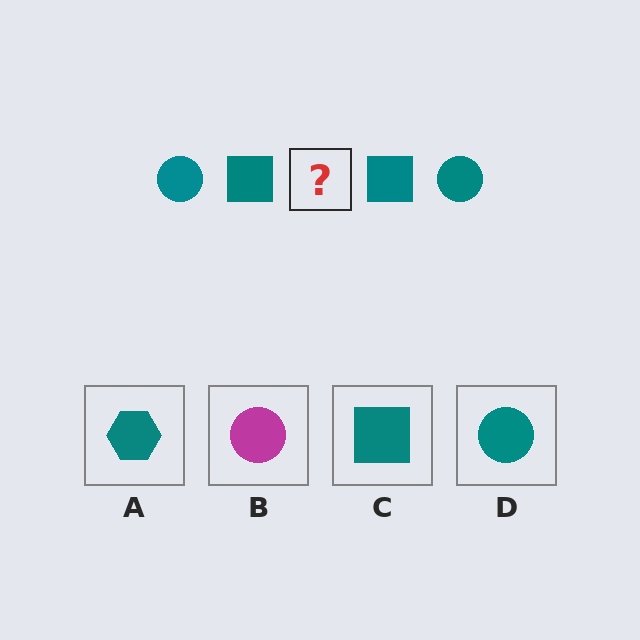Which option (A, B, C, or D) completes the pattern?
D.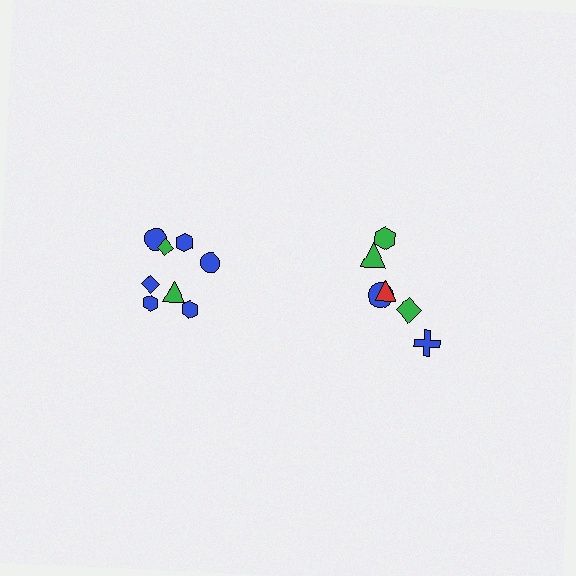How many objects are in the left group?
There are 8 objects.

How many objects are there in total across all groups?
There are 14 objects.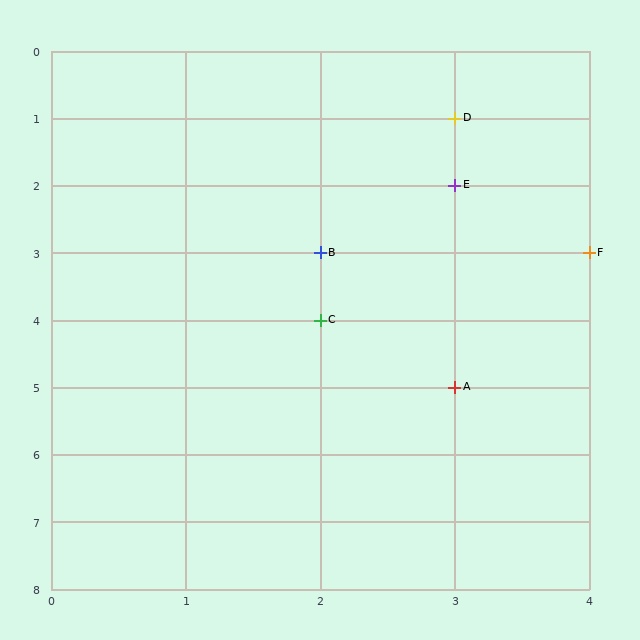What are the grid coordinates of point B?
Point B is at grid coordinates (2, 3).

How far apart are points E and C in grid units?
Points E and C are 1 column and 2 rows apart (about 2.2 grid units diagonally).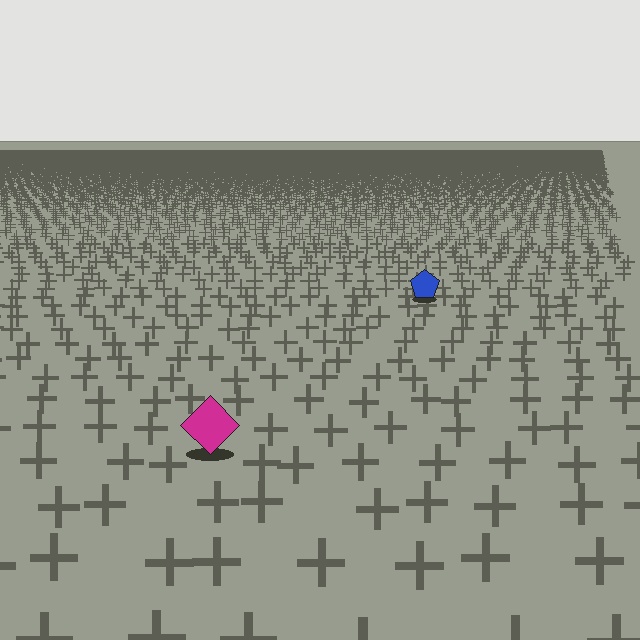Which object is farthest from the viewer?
The blue pentagon is farthest from the viewer. It appears smaller and the ground texture around it is denser.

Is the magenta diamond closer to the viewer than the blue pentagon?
Yes. The magenta diamond is closer — you can tell from the texture gradient: the ground texture is coarser near it.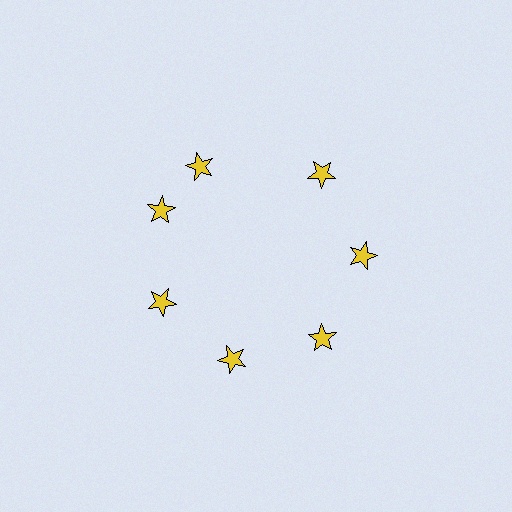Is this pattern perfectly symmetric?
No. The 7 yellow stars are arranged in a ring, but one element near the 12 o'clock position is rotated out of alignment along the ring, breaking the 7-fold rotational symmetry.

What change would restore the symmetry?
The symmetry would be restored by rotating it back into even spacing with its neighbors so that all 7 stars sit at equal angles and equal distance from the center.